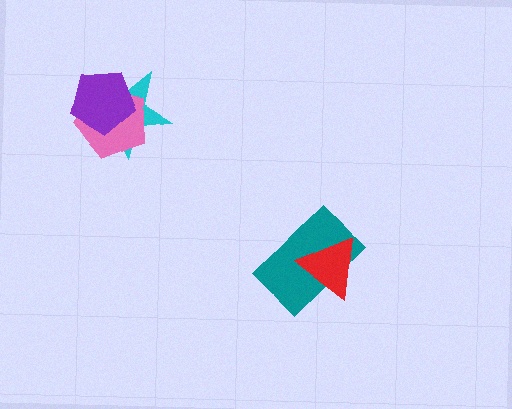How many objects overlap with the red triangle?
1 object overlaps with the red triangle.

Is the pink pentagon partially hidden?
Yes, it is partially covered by another shape.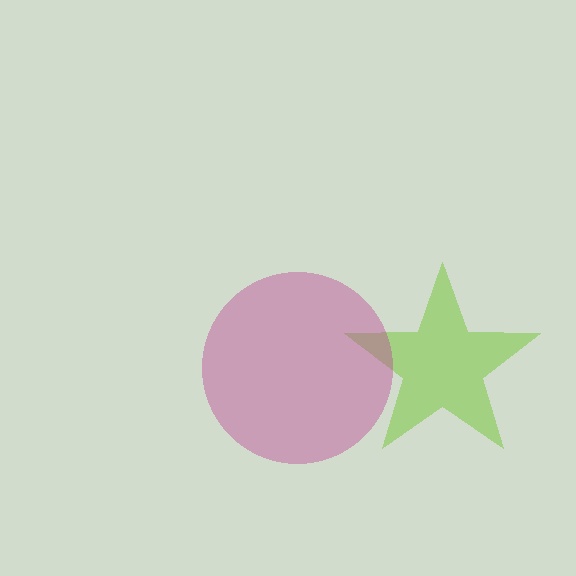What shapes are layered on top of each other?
The layered shapes are: a lime star, a magenta circle.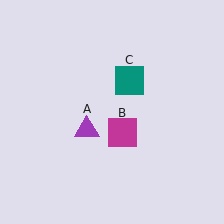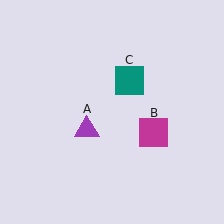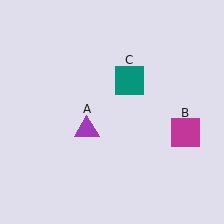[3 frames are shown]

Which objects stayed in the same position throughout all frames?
Purple triangle (object A) and teal square (object C) remained stationary.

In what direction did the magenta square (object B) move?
The magenta square (object B) moved right.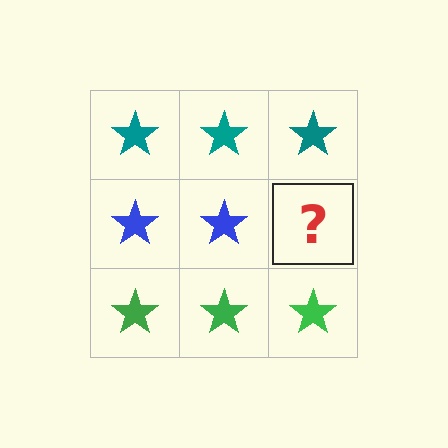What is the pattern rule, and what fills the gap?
The rule is that each row has a consistent color. The gap should be filled with a blue star.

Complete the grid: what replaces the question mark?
The question mark should be replaced with a blue star.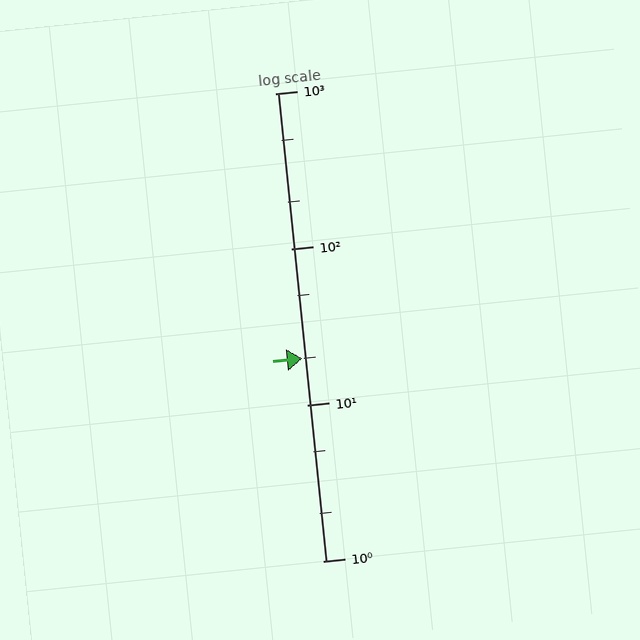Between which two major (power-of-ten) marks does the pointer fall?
The pointer is between 10 and 100.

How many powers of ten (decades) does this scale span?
The scale spans 3 decades, from 1 to 1000.